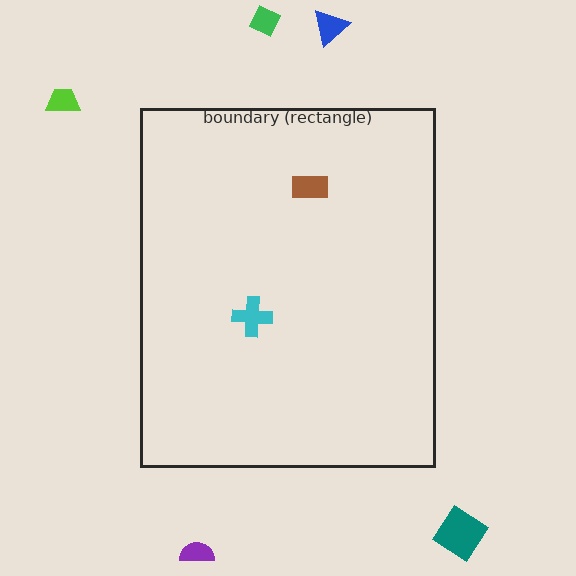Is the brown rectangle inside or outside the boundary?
Inside.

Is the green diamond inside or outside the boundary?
Outside.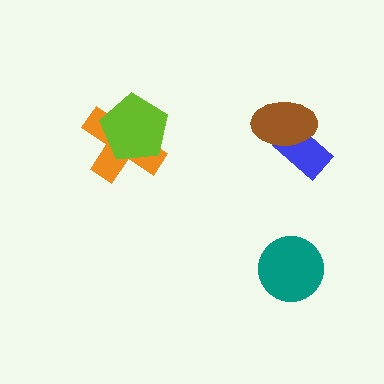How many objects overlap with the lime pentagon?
1 object overlaps with the lime pentagon.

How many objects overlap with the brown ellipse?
1 object overlaps with the brown ellipse.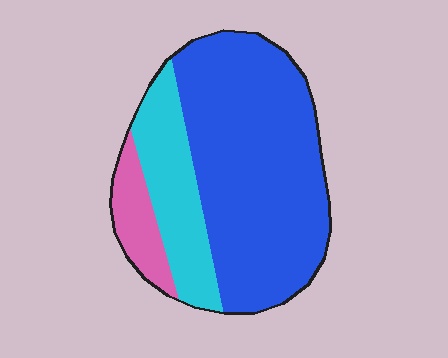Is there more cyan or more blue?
Blue.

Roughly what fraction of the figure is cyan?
Cyan covers about 25% of the figure.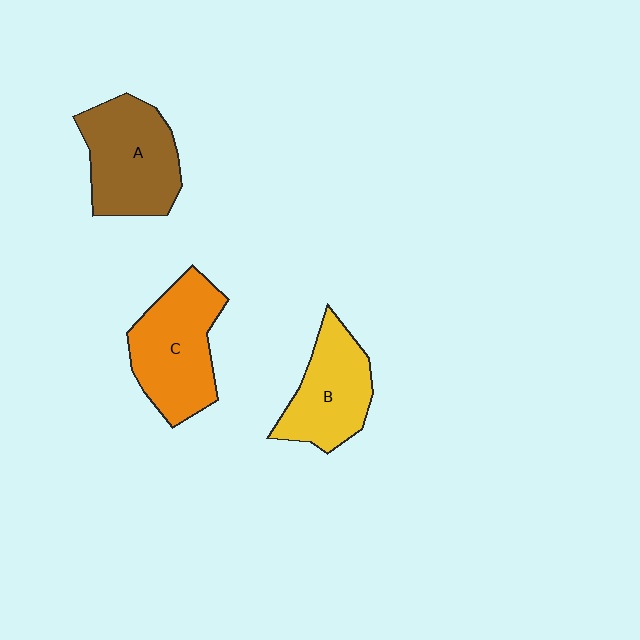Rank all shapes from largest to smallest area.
From largest to smallest: C (orange), A (brown), B (yellow).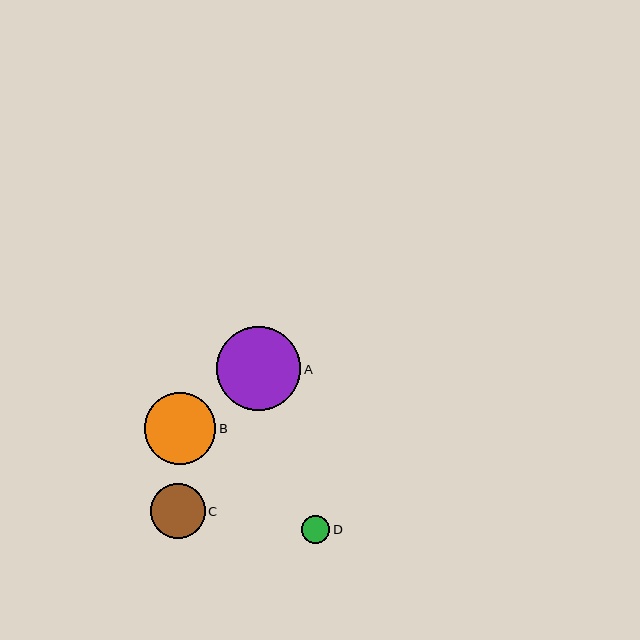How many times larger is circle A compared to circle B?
Circle A is approximately 1.2 times the size of circle B.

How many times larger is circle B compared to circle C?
Circle B is approximately 1.3 times the size of circle C.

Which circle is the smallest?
Circle D is the smallest with a size of approximately 28 pixels.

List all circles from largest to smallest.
From largest to smallest: A, B, C, D.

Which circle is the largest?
Circle A is the largest with a size of approximately 84 pixels.